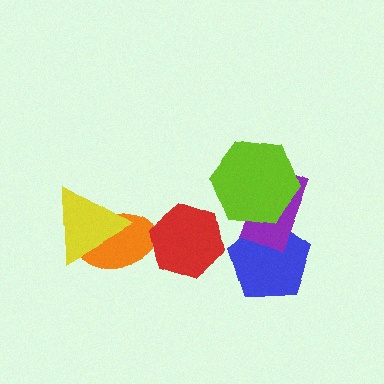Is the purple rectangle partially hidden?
Yes, it is partially covered by another shape.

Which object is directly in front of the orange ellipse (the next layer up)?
The yellow triangle is directly in front of the orange ellipse.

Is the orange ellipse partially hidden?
Yes, it is partially covered by another shape.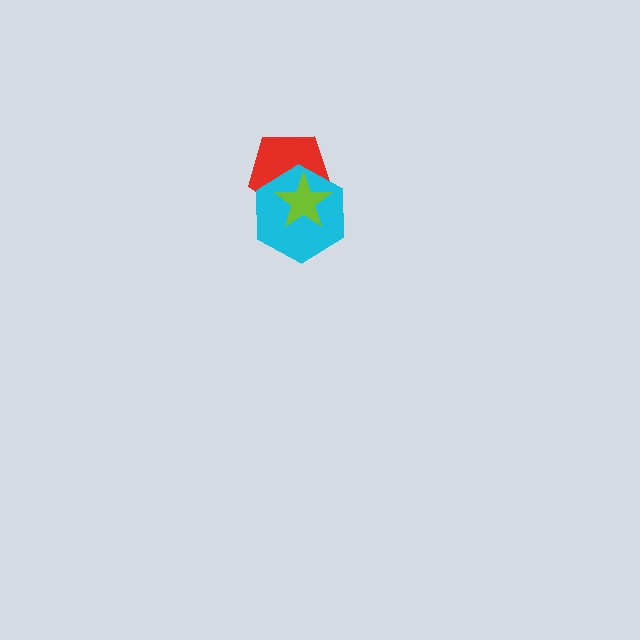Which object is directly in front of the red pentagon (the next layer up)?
The cyan hexagon is directly in front of the red pentagon.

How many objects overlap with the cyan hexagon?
2 objects overlap with the cyan hexagon.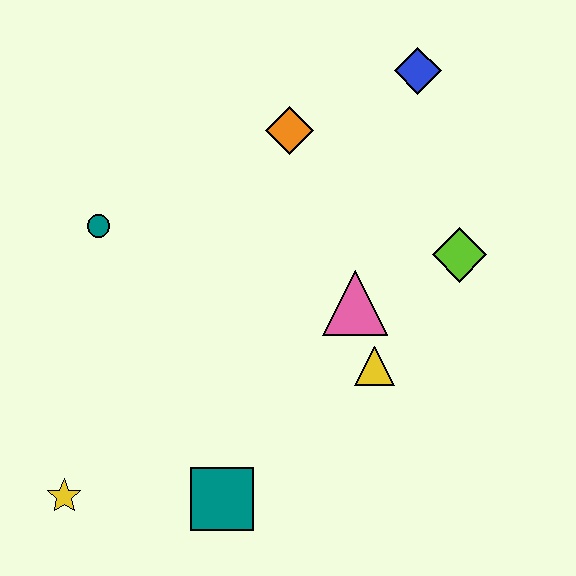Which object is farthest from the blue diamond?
The yellow star is farthest from the blue diamond.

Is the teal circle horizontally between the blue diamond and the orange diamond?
No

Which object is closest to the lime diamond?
The pink triangle is closest to the lime diamond.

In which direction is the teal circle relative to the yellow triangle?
The teal circle is to the left of the yellow triangle.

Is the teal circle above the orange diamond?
No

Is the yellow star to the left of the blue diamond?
Yes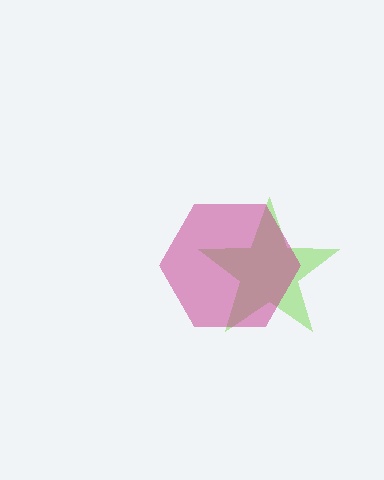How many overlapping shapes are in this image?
There are 2 overlapping shapes in the image.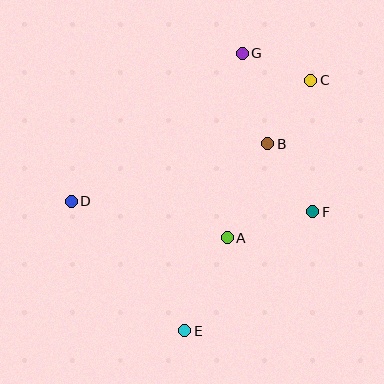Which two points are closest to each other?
Points C and G are closest to each other.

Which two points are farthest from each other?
Points E and G are farthest from each other.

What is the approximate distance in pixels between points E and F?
The distance between E and F is approximately 175 pixels.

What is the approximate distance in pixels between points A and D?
The distance between A and D is approximately 160 pixels.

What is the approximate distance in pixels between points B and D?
The distance between B and D is approximately 204 pixels.